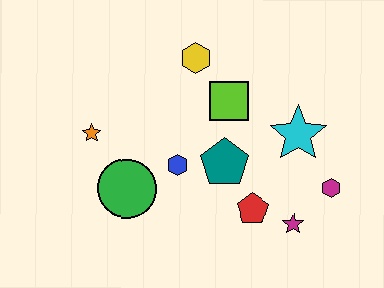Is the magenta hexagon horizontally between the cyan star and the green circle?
No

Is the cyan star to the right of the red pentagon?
Yes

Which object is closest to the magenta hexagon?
The magenta star is closest to the magenta hexagon.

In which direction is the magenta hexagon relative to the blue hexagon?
The magenta hexagon is to the right of the blue hexagon.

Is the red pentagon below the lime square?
Yes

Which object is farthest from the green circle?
The magenta hexagon is farthest from the green circle.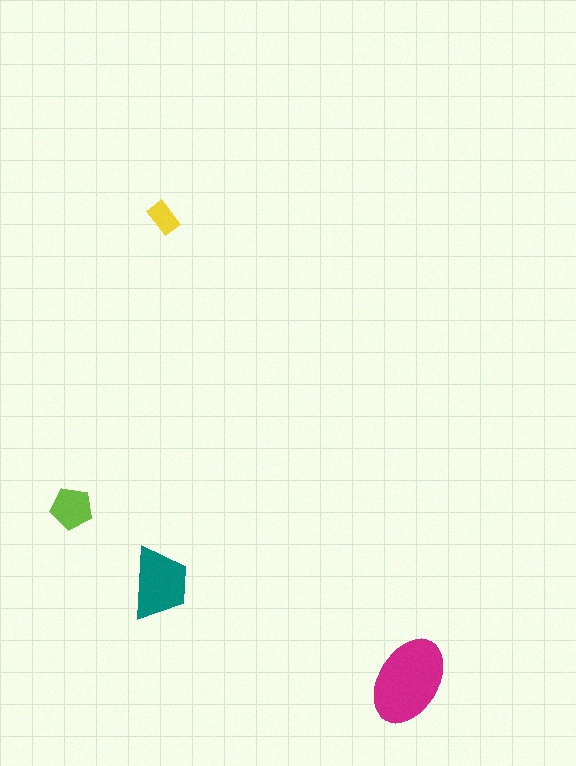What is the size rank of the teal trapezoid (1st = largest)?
2nd.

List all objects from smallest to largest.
The yellow rectangle, the lime pentagon, the teal trapezoid, the magenta ellipse.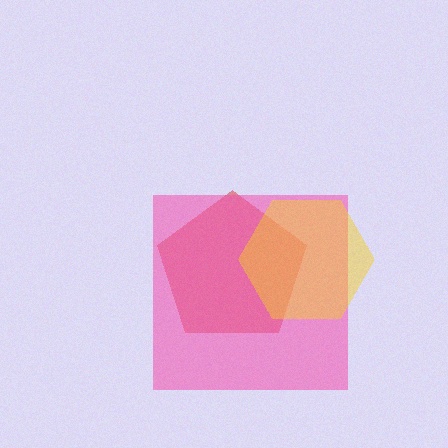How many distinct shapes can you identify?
There are 3 distinct shapes: a red pentagon, a pink square, a yellow hexagon.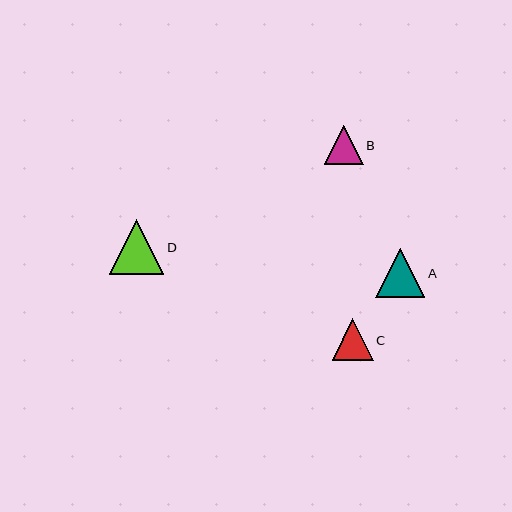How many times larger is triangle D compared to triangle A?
Triangle D is approximately 1.1 times the size of triangle A.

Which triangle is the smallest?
Triangle B is the smallest with a size of approximately 39 pixels.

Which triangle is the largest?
Triangle D is the largest with a size of approximately 54 pixels.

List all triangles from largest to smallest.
From largest to smallest: D, A, C, B.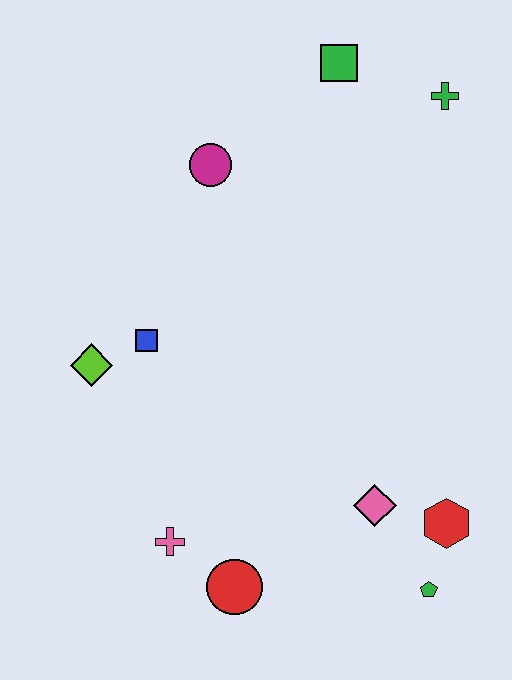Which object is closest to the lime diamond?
The blue square is closest to the lime diamond.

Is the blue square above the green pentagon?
Yes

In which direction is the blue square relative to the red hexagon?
The blue square is to the left of the red hexagon.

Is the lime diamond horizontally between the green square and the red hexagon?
No